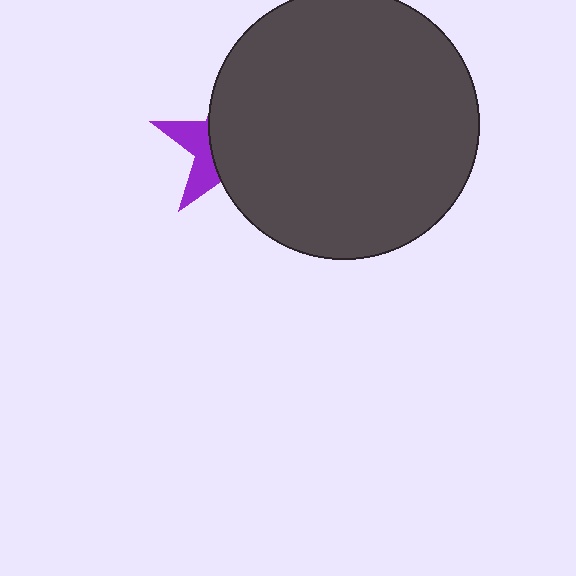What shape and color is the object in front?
The object in front is a dark gray circle.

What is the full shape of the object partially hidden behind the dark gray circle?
The partially hidden object is a purple star.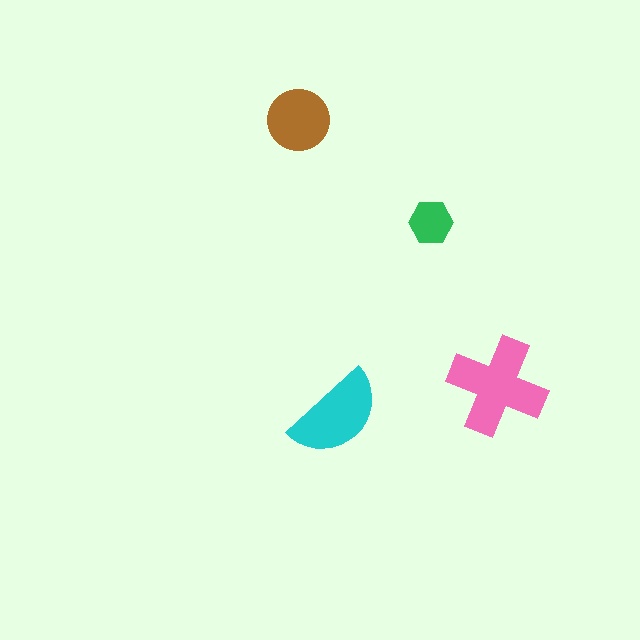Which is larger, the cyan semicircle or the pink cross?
The pink cross.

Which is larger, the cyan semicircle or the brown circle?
The cyan semicircle.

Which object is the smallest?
The green hexagon.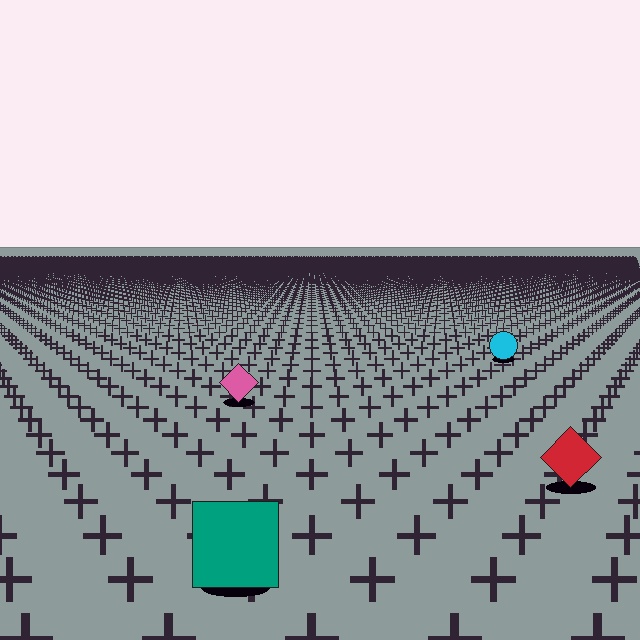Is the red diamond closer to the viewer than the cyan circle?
Yes. The red diamond is closer — you can tell from the texture gradient: the ground texture is coarser near it.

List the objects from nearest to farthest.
From nearest to farthest: the teal square, the red diamond, the pink diamond, the cyan circle.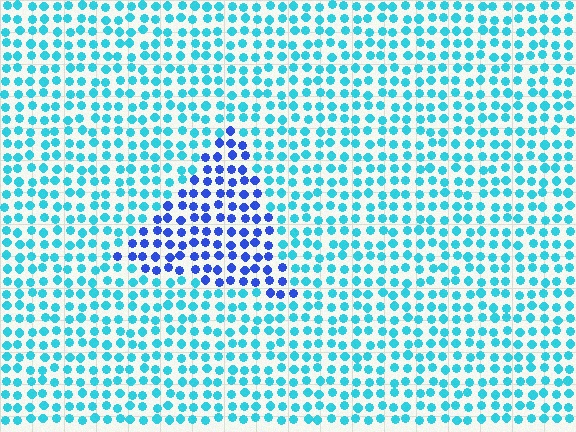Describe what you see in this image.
The image is filled with small cyan elements in a uniform arrangement. A triangle-shaped region is visible where the elements are tinted to a slightly different hue, forming a subtle color boundary.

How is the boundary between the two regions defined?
The boundary is defined purely by a slight shift in hue (about 44 degrees). Spacing, size, and orientation are identical on both sides.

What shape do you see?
I see a triangle.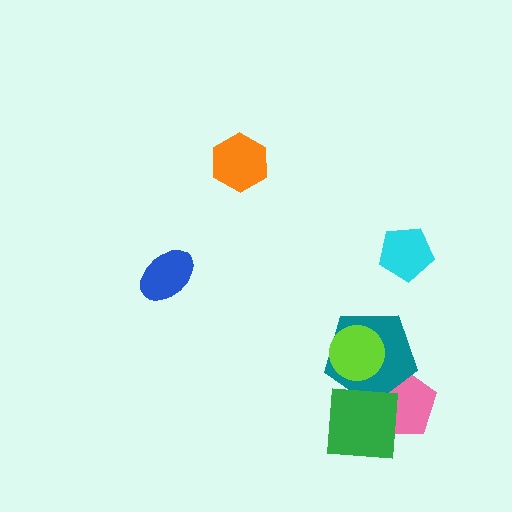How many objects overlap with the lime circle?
1 object overlaps with the lime circle.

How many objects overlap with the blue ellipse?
0 objects overlap with the blue ellipse.